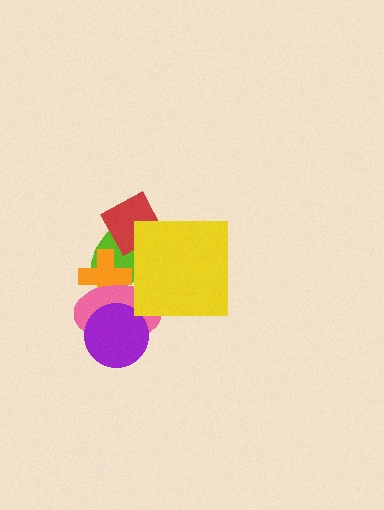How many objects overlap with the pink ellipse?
4 objects overlap with the pink ellipse.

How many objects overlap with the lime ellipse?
4 objects overlap with the lime ellipse.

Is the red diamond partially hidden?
Yes, it is partially covered by another shape.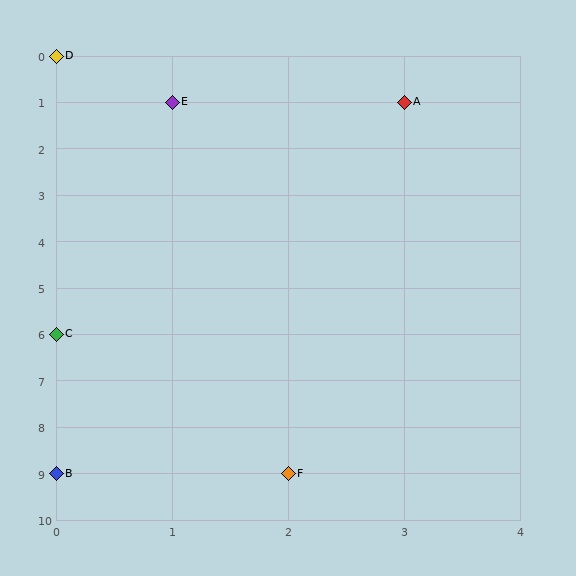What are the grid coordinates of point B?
Point B is at grid coordinates (0, 9).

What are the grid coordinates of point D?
Point D is at grid coordinates (0, 0).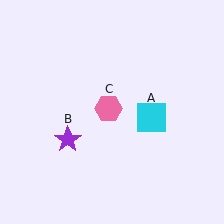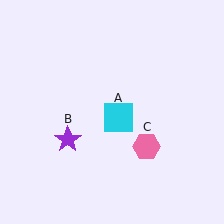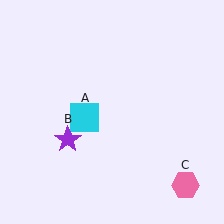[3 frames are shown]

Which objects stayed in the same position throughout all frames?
Purple star (object B) remained stationary.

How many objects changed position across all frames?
2 objects changed position: cyan square (object A), pink hexagon (object C).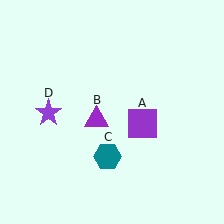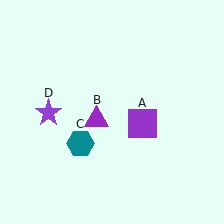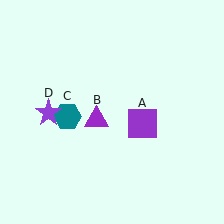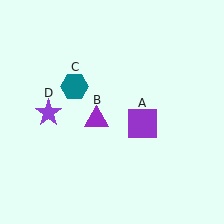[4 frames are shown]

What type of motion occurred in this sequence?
The teal hexagon (object C) rotated clockwise around the center of the scene.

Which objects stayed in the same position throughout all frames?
Purple square (object A) and purple triangle (object B) and purple star (object D) remained stationary.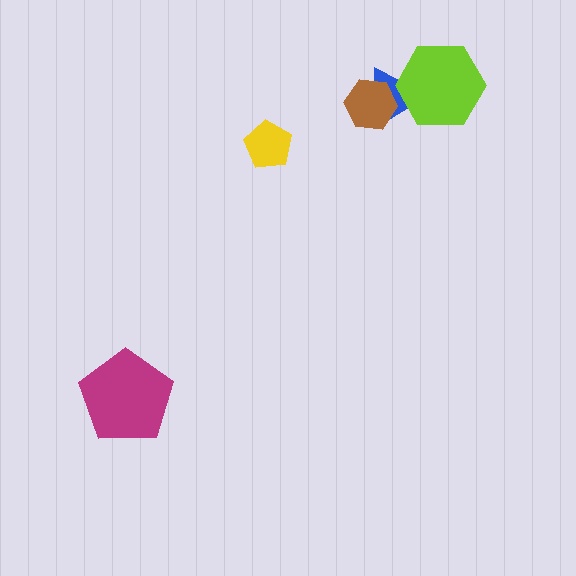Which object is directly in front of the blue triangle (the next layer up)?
The brown hexagon is directly in front of the blue triangle.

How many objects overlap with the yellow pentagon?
0 objects overlap with the yellow pentagon.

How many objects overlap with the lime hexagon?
1 object overlaps with the lime hexagon.